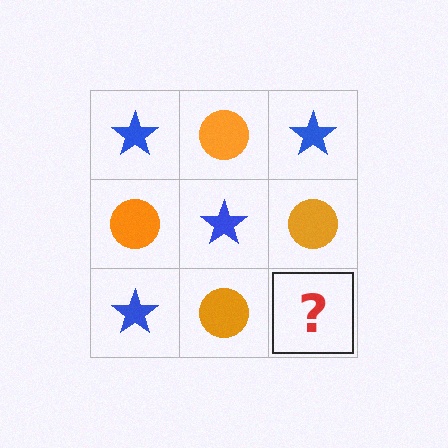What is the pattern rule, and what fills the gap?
The rule is that it alternates blue star and orange circle in a checkerboard pattern. The gap should be filled with a blue star.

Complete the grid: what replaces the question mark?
The question mark should be replaced with a blue star.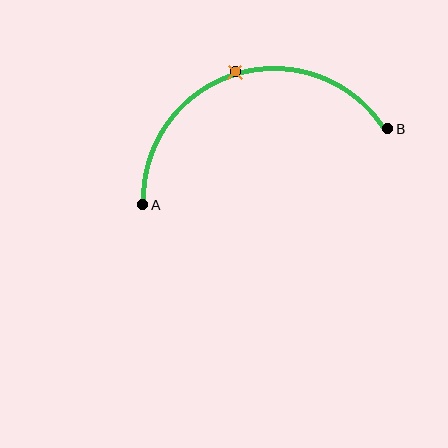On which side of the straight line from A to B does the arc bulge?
The arc bulges above the straight line connecting A and B.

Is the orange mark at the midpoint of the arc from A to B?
Yes. The orange mark lies on the arc at equal arc-length from both A and B — it is the arc midpoint.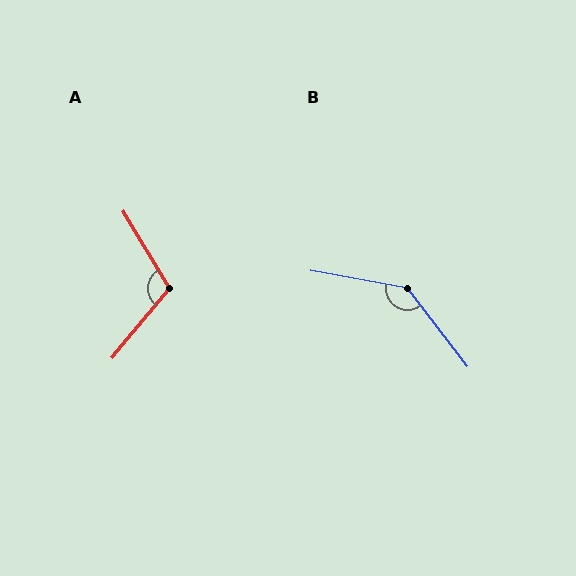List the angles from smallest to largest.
A (109°), B (138°).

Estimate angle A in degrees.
Approximately 109 degrees.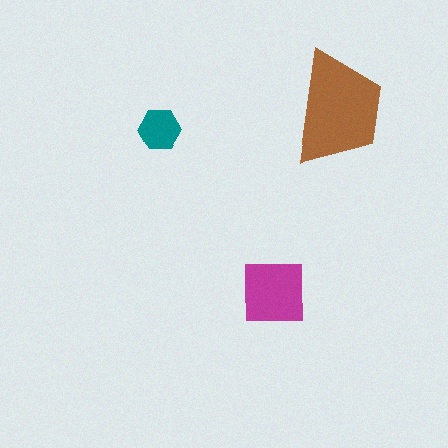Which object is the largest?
The brown trapezoid.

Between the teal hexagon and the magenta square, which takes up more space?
The magenta square.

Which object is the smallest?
The teal hexagon.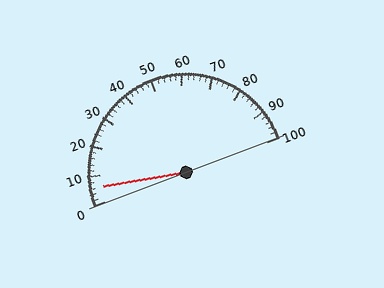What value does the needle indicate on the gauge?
The needle indicates approximately 6.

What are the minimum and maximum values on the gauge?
The gauge ranges from 0 to 100.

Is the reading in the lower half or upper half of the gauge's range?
The reading is in the lower half of the range (0 to 100).